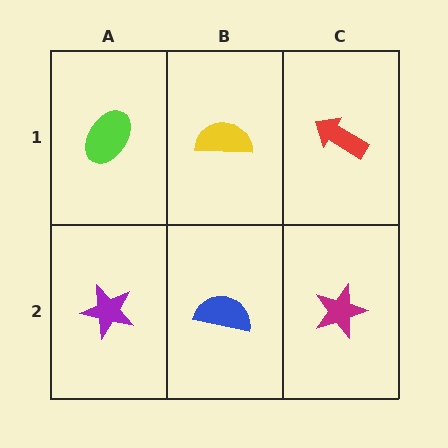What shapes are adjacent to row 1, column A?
A purple star (row 2, column A), a yellow semicircle (row 1, column B).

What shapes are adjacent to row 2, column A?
A lime ellipse (row 1, column A), a blue semicircle (row 2, column B).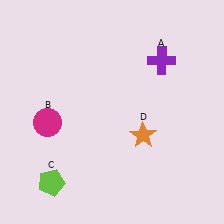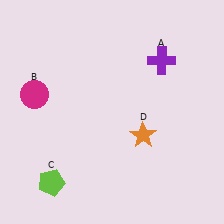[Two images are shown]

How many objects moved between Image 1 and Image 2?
1 object moved between the two images.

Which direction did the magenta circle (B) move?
The magenta circle (B) moved up.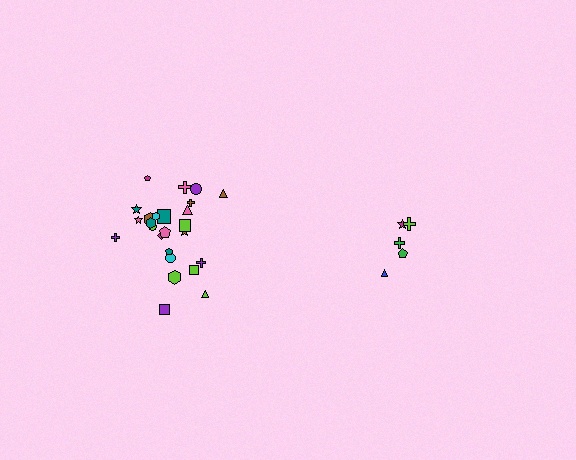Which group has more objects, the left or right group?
The left group.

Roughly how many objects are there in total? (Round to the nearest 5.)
Roughly 30 objects in total.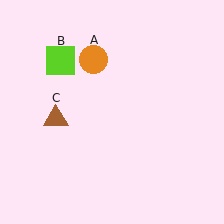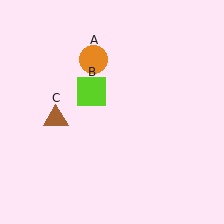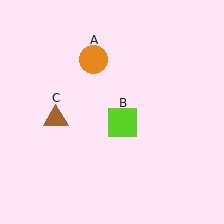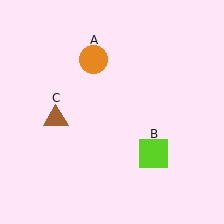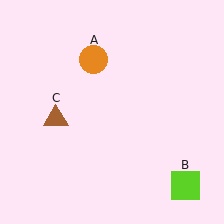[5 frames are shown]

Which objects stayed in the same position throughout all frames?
Orange circle (object A) and brown triangle (object C) remained stationary.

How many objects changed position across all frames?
1 object changed position: lime square (object B).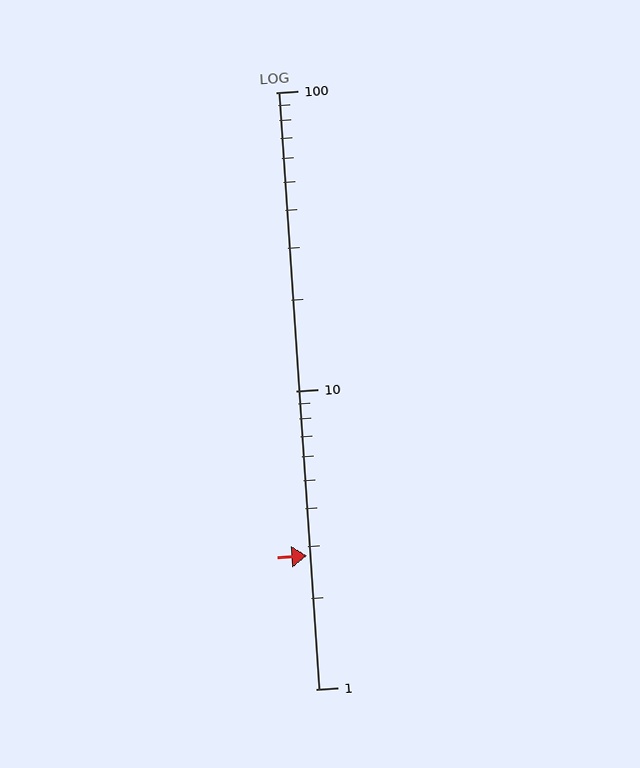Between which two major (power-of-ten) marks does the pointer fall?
The pointer is between 1 and 10.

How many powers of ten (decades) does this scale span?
The scale spans 2 decades, from 1 to 100.